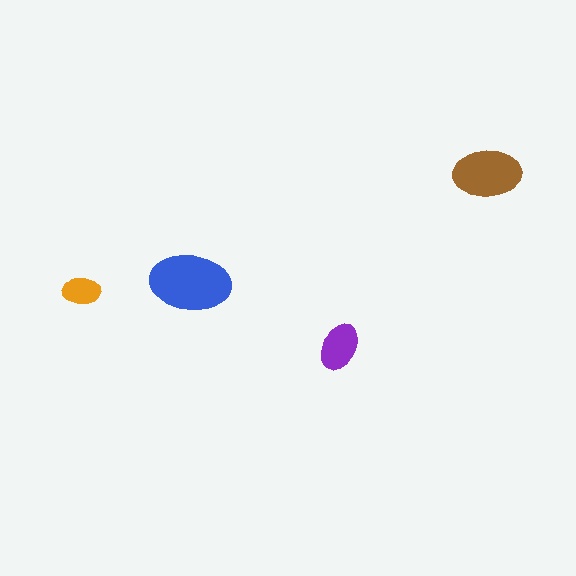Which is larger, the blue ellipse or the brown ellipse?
The blue one.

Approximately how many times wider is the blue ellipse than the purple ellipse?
About 1.5 times wider.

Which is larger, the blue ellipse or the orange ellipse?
The blue one.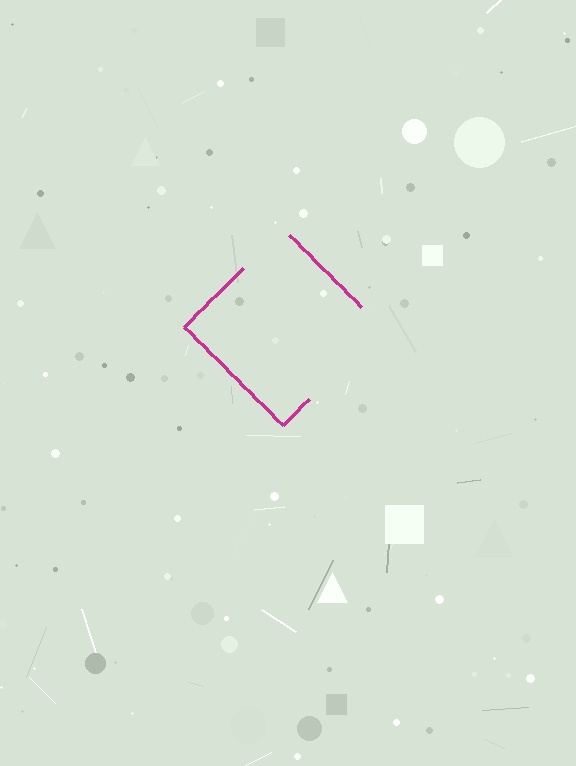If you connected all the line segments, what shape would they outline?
They would outline a diamond.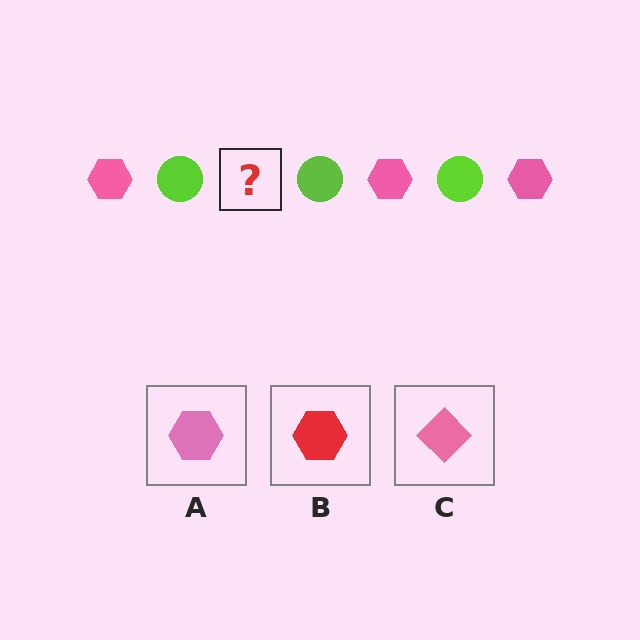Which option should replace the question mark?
Option A.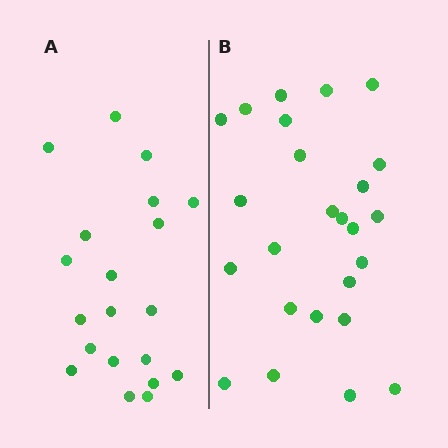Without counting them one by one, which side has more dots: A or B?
Region B (the right region) has more dots.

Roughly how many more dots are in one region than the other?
Region B has about 5 more dots than region A.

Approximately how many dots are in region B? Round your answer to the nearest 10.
About 20 dots. (The exact count is 25, which rounds to 20.)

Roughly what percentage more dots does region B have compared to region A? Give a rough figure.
About 25% more.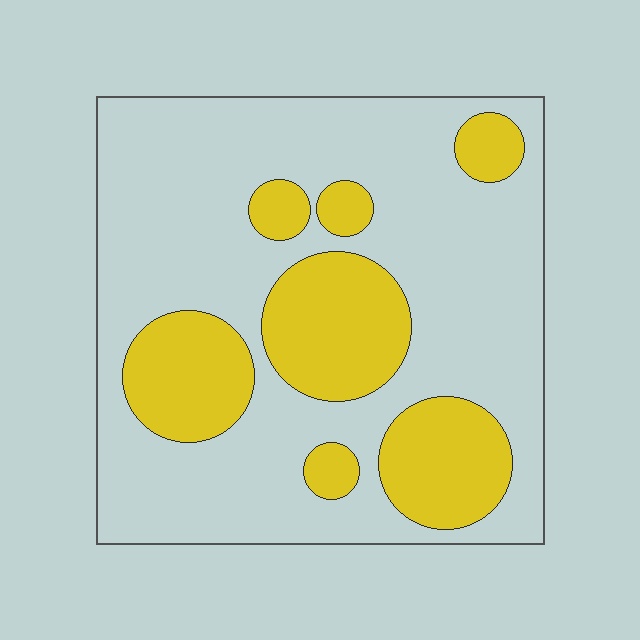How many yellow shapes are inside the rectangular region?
7.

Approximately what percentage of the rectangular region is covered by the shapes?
Approximately 30%.